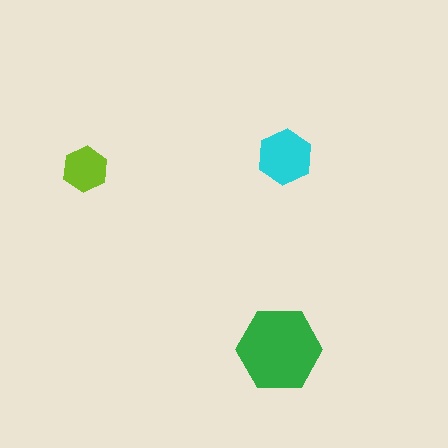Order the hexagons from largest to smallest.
the green one, the cyan one, the lime one.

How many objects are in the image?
There are 3 objects in the image.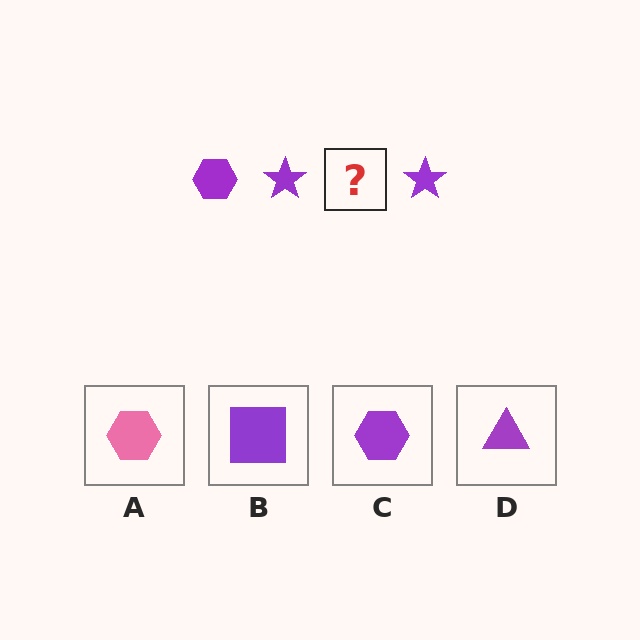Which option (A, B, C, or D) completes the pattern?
C.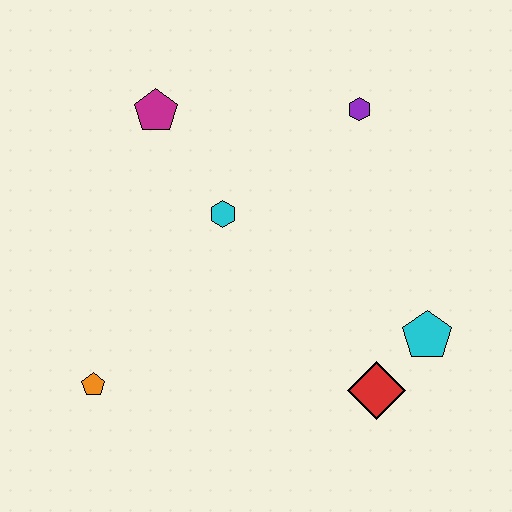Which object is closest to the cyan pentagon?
The red diamond is closest to the cyan pentagon.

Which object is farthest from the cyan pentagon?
The magenta pentagon is farthest from the cyan pentagon.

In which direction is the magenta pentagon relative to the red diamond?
The magenta pentagon is above the red diamond.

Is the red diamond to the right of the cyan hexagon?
Yes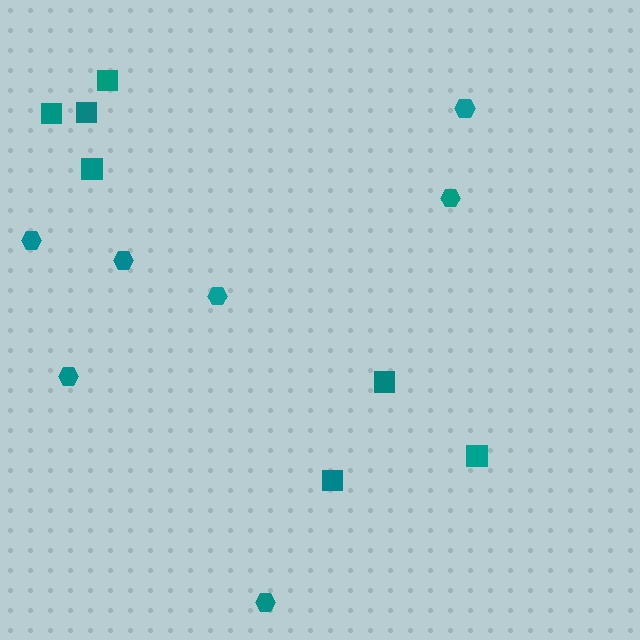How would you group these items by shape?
There are 2 groups: one group of hexagons (7) and one group of squares (7).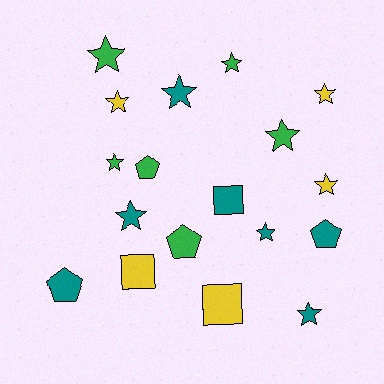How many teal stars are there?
There are 4 teal stars.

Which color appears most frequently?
Teal, with 7 objects.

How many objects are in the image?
There are 18 objects.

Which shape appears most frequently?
Star, with 11 objects.